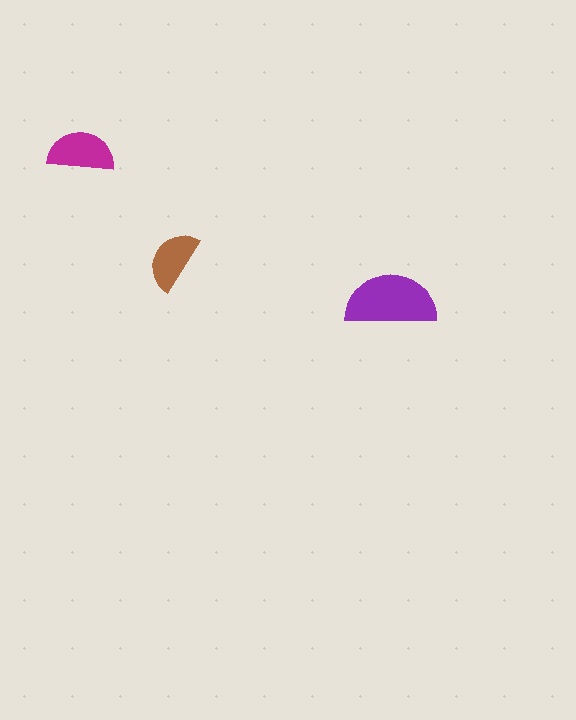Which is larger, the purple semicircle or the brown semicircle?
The purple one.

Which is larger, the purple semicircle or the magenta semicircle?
The purple one.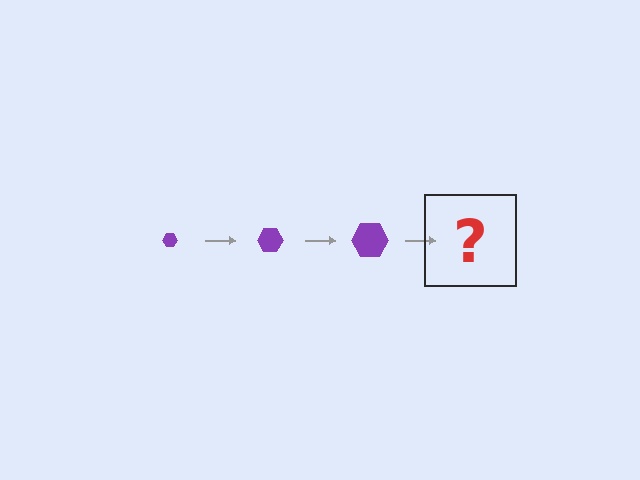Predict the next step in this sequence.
The next step is a purple hexagon, larger than the previous one.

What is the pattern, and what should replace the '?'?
The pattern is that the hexagon gets progressively larger each step. The '?' should be a purple hexagon, larger than the previous one.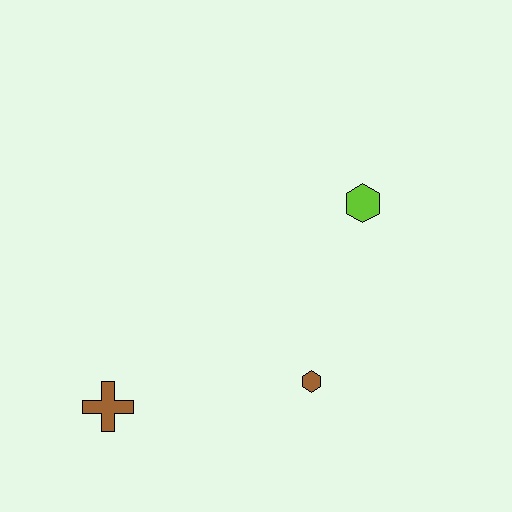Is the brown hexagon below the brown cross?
No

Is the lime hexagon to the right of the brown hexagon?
Yes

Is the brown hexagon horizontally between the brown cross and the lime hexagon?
Yes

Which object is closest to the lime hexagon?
The brown hexagon is closest to the lime hexagon.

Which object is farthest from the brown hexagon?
The brown cross is farthest from the brown hexagon.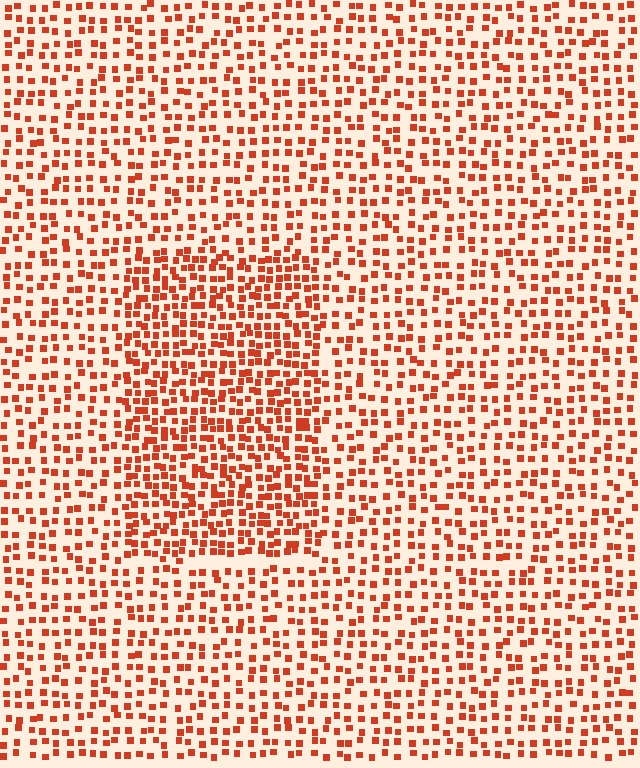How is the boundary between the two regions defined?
The boundary is defined by a change in element density (approximately 1.7x ratio). All elements are the same color, size, and shape.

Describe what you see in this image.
The image contains small red elements arranged at two different densities. A rectangle-shaped region is visible where the elements are more densely packed than the surrounding area.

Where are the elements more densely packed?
The elements are more densely packed inside the rectangle boundary.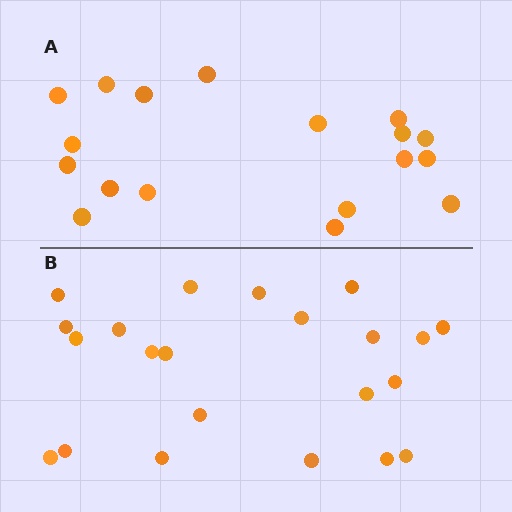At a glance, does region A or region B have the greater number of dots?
Region B (the bottom region) has more dots.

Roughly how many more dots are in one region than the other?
Region B has about 4 more dots than region A.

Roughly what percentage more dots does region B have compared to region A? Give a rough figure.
About 20% more.